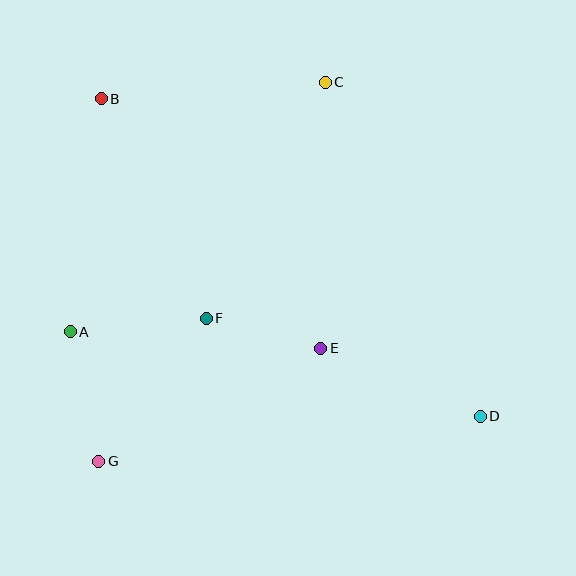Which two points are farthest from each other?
Points B and D are farthest from each other.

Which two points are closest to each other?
Points E and F are closest to each other.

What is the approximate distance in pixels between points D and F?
The distance between D and F is approximately 291 pixels.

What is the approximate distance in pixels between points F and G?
The distance between F and G is approximately 179 pixels.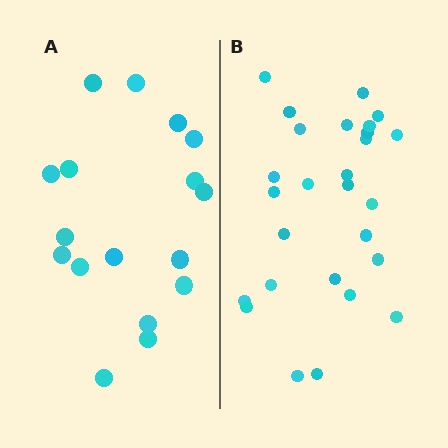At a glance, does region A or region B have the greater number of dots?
Region B (the right region) has more dots.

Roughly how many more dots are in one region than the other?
Region B has roughly 10 or so more dots than region A.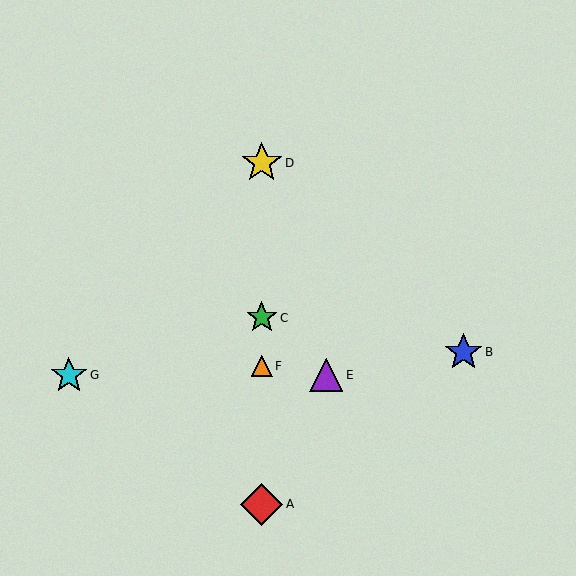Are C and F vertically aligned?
Yes, both are at x≈262.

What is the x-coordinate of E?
Object E is at x≈326.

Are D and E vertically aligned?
No, D is at x≈262 and E is at x≈326.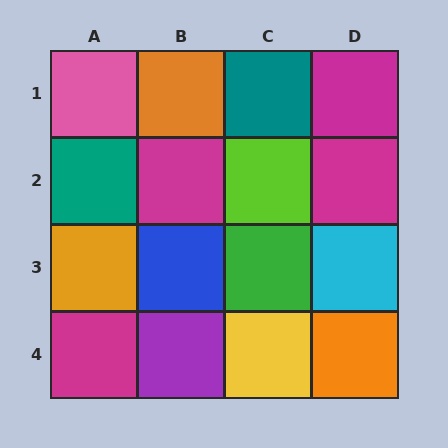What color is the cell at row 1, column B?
Orange.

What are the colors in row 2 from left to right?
Teal, magenta, lime, magenta.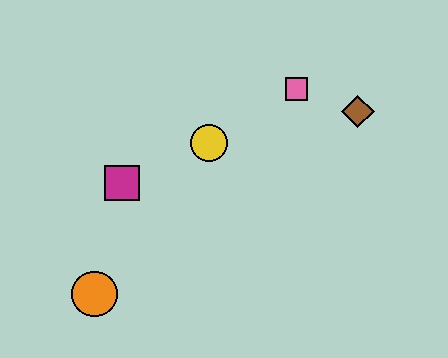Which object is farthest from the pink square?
The orange circle is farthest from the pink square.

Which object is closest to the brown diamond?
The pink square is closest to the brown diamond.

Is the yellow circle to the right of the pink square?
No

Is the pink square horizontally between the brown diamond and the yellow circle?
Yes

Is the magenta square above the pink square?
No